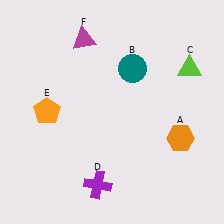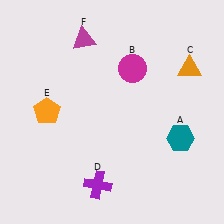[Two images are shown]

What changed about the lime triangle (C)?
In Image 1, C is lime. In Image 2, it changed to orange.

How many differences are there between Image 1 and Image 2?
There are 3 differences between the two images.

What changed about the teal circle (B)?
In Image 1, B is teal. In Image 2, it changed to magenta.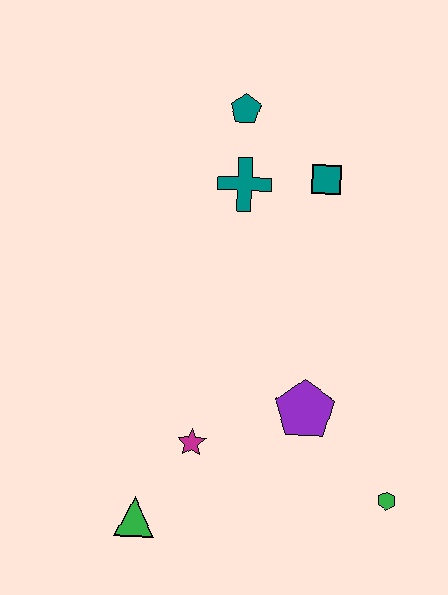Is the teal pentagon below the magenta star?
No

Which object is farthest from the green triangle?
The teal pentagon is farthest from the green triangle.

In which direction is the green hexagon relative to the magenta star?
The green hexagon is to the right of the magenta star.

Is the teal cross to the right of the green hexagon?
No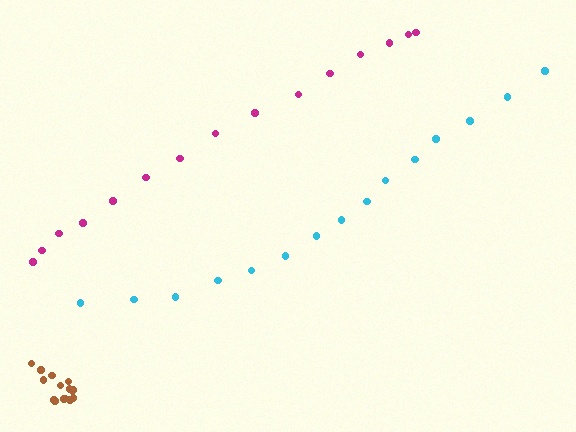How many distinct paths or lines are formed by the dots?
There are 3 distinct paths.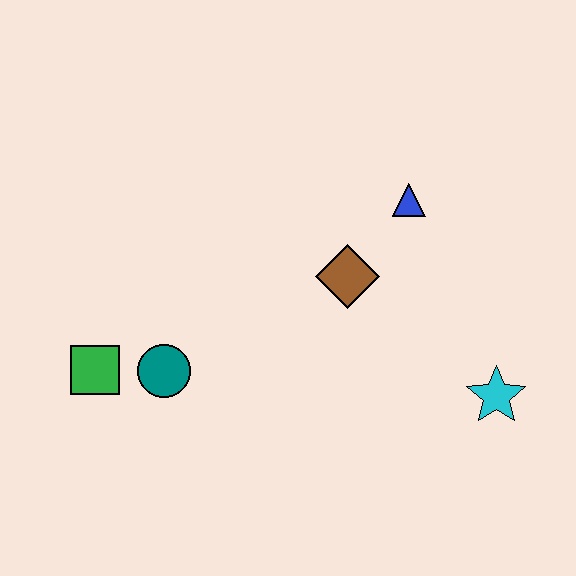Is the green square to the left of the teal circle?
Yes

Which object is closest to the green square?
The teal circle is closest to the green square.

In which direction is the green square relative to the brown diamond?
The green square is to the left of the brown diamond.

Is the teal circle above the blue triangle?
No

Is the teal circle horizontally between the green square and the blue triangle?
Yes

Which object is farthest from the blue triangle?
The green square is farthest from the blue triangle.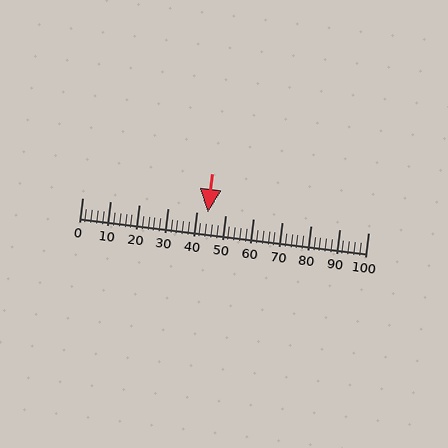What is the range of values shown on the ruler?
The ruler shows values from 0 to 100.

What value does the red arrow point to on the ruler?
The red arrow points to approximately 44.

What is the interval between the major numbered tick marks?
The major tick marks are spaced 10 units apart.